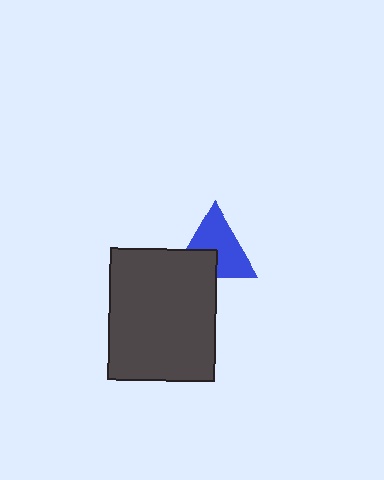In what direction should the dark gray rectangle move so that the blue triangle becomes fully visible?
The dark gray rectangle should move down. That is the shortest direction to clear the overlap and leave the blue triangle fully visible.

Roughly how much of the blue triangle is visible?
Most of it is visible (roughly 68%).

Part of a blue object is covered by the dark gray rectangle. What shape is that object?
It is a triangle.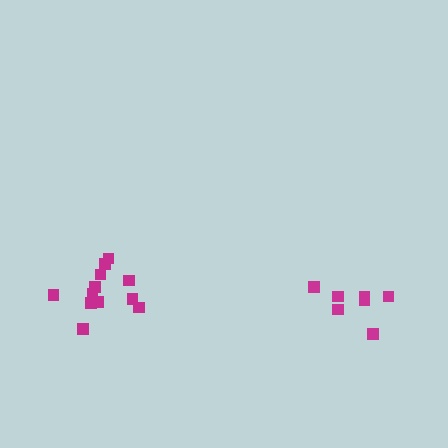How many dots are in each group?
Group 1: 12 dots, Group 2: 7 dots (19 total).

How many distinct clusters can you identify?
There are 2 distinct clusters.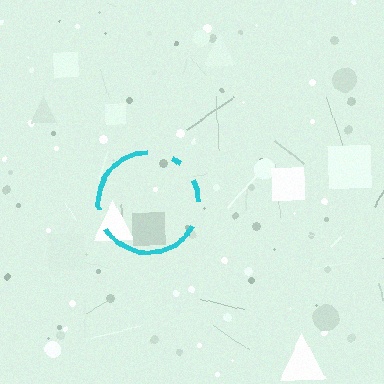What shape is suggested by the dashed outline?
The dashed outline suggests a circle.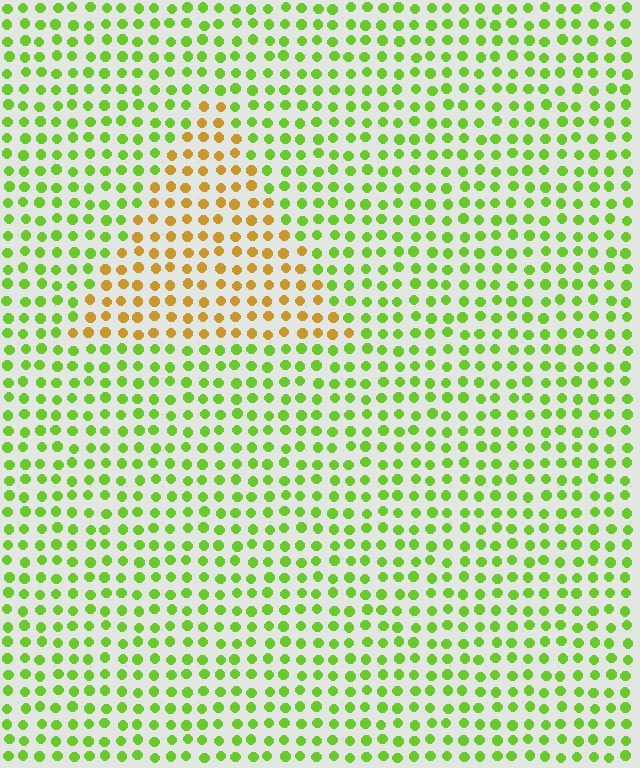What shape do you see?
I see a triangle.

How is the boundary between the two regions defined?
The boundary is defined purely by a slight shift in hue (about 57 degrees). Spacing, size, and orientation are identical on both sides.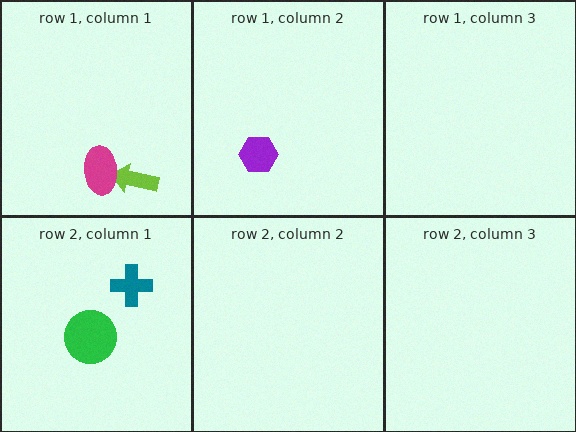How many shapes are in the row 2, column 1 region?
2.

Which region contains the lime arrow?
The row 1, column 1 region.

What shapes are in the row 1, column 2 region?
The purple hexagon.